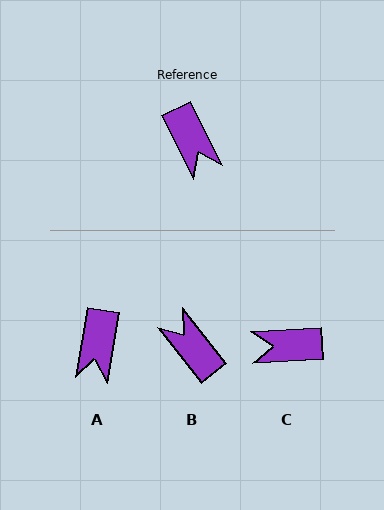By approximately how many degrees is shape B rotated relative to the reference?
Approximately 168 degrees clockwise.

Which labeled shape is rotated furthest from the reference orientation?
B, about 168 degrees away.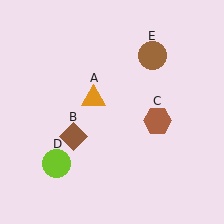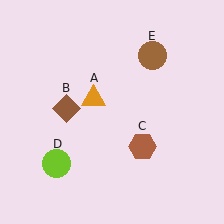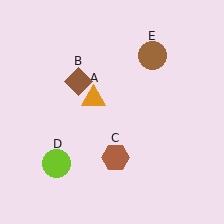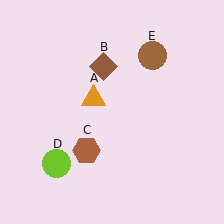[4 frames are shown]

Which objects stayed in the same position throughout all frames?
Orange triangle (object A) and lime circle (object D) and brown circle (object E) remained stationary.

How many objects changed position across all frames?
2 objects changed position: brown diamond (object B), brown hexagon (object C).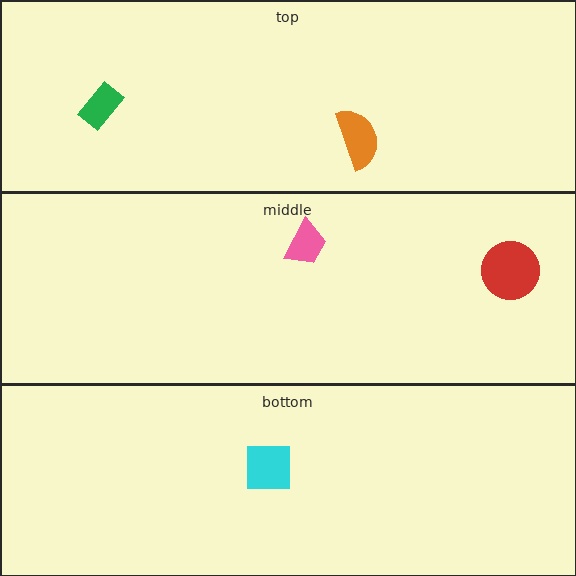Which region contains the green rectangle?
The top region.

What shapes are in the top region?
The orange semicircle, the green rectangle.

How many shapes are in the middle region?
2.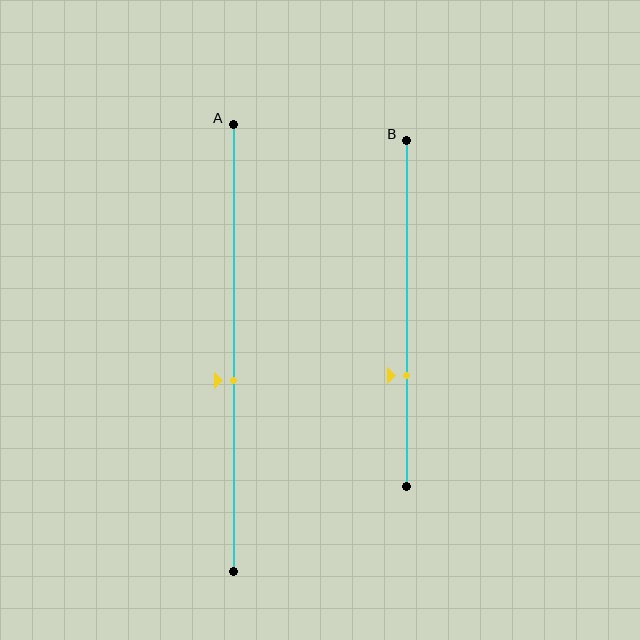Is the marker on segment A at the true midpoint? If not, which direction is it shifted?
No, the marker on segment A is shifted downward by about 7% of the segment length.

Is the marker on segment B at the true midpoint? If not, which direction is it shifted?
No, the marker on segment B is shifted downward by about 18% of the segment length.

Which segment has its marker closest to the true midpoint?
Segment A has its marker closest to the true midpoint.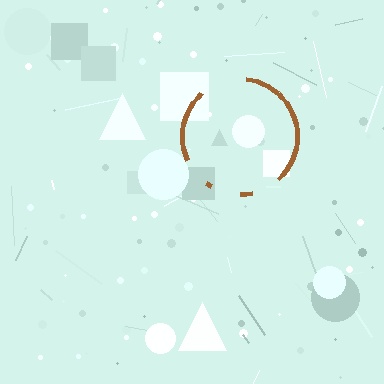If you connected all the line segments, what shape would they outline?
They would outline a circle.